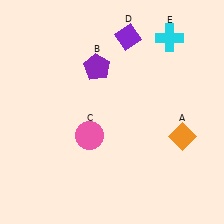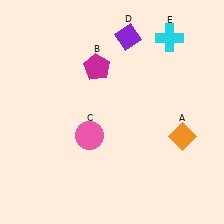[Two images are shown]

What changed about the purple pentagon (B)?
In Image 1, B is purple. In Image 2, it changed to magenta.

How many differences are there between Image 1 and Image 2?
There is 1 difference between the two images.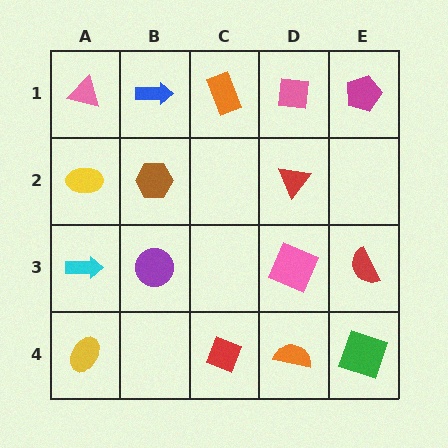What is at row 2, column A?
A yellow ellipse.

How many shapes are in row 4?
4 shapes.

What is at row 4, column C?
A red diamond.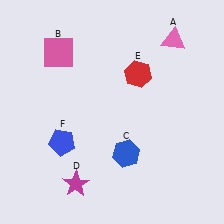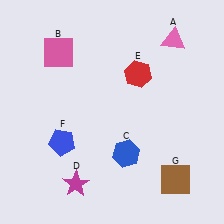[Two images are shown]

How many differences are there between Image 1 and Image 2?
There is 1 difference between the two images.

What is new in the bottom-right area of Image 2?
A brown square (G) was added in the bottom-right area of Image 2.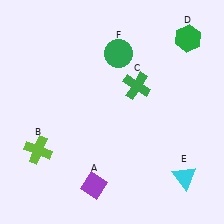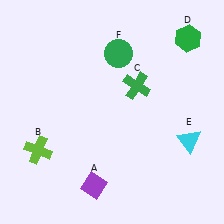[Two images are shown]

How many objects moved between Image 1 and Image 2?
1 object moved between the two images.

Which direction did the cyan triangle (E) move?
The cyan triangle (E) moved up.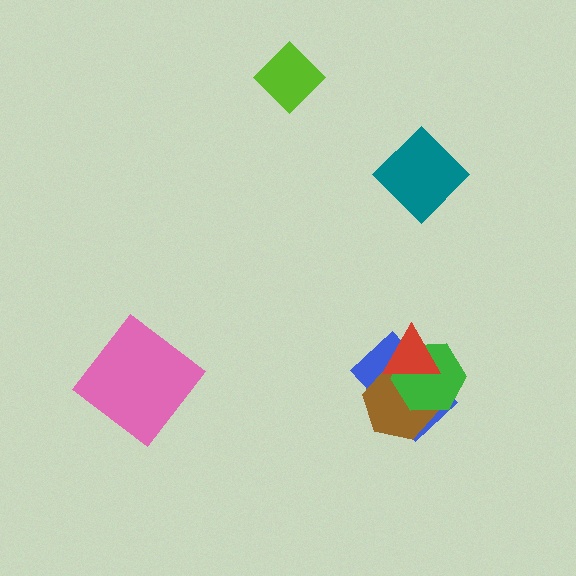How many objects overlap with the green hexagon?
3 objects overlap with the green hexagon.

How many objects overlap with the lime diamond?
0 objects overlap with the lime diamond.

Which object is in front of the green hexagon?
The red triangle is in front of the green hexagon.